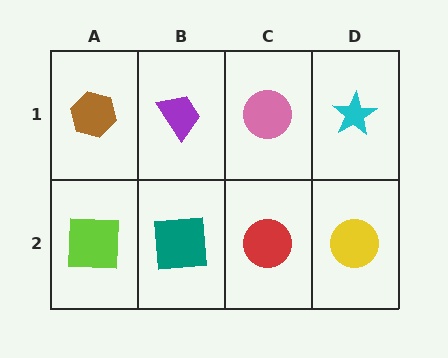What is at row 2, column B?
A teal square.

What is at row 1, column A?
A brown hexagon.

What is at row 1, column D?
A cyan star.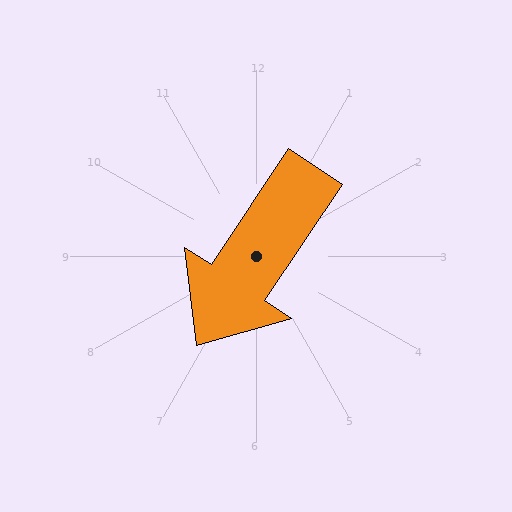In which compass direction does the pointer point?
Southwest.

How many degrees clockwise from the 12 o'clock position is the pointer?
Approximately 214 degrees.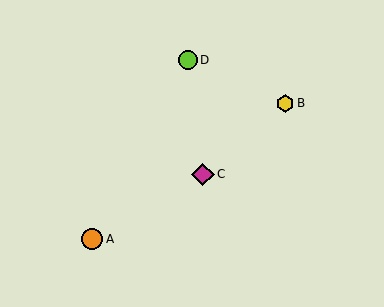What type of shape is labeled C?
Shape C is a magenta diamond.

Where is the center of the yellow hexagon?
The center of the yellow hexagon is at (285, 104).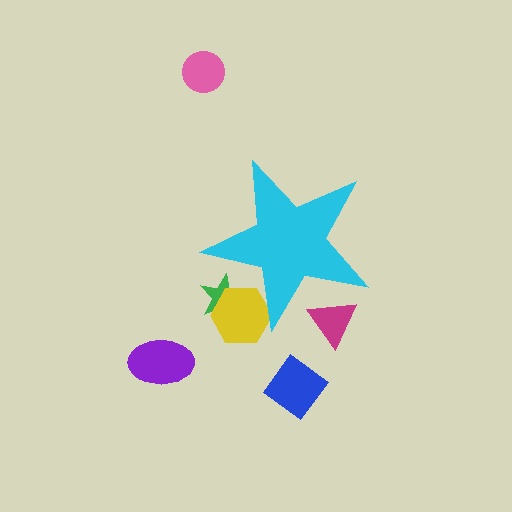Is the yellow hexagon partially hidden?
Yes, the yellow hexagon is partially hidden behind the cyan star.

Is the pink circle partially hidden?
No, the pink circle is fully visible.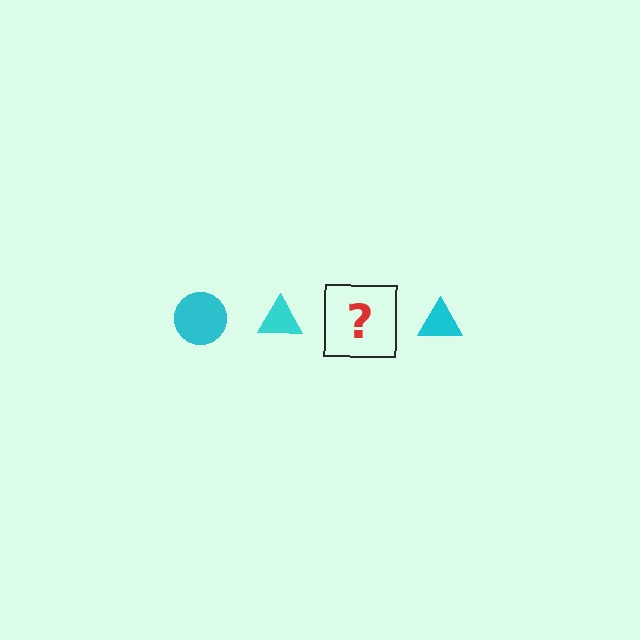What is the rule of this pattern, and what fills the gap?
The rule is that the pattern cycles through circle, triangle shapes in cyan. The gap should be filled with a cyan circle.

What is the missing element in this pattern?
The missing element is a cyan circle.